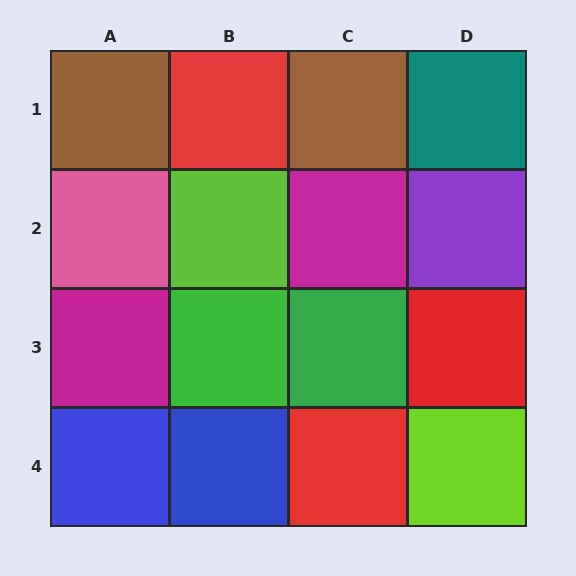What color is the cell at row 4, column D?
Lime.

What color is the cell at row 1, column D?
Teal.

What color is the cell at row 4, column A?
Blue.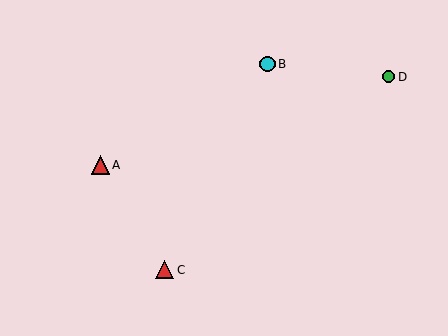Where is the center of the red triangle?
The center of the red triangle is at (100, 165).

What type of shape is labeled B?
Shape B is a cyan circle.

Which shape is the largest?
The red triangle (labeled C) is the largest.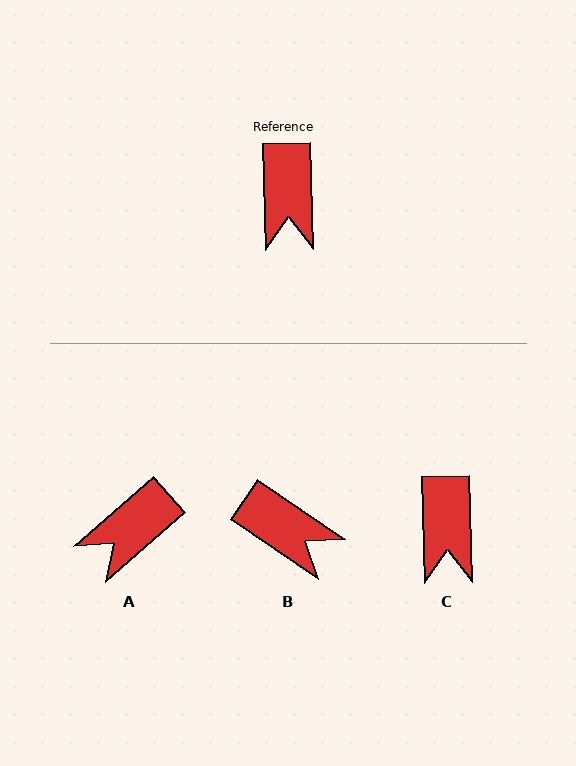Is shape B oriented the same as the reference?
No, it is off by about 55 degrees.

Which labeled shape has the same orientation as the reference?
C.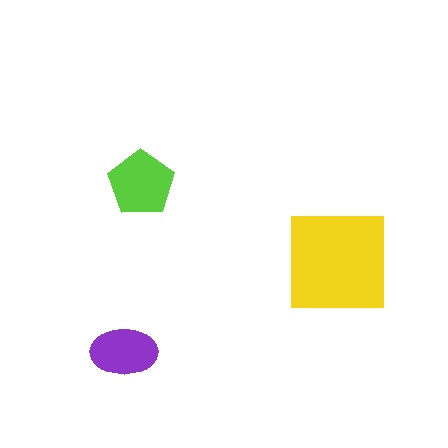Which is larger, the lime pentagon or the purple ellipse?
The lime pentagon.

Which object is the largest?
The yellow square.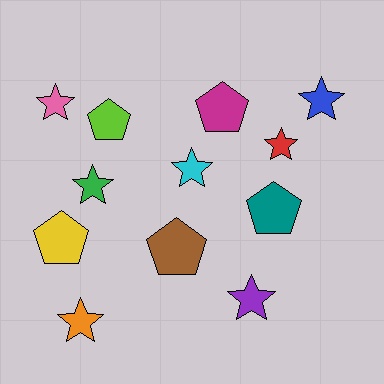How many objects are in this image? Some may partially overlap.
There are 12 objects.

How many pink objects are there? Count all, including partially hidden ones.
There is 1 pink object.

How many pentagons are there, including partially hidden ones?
There are 5 pentagons.